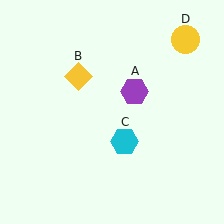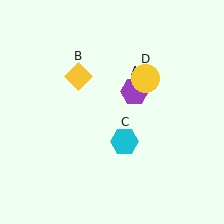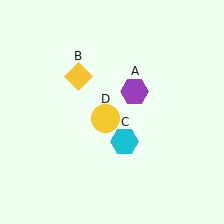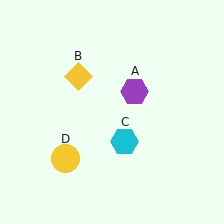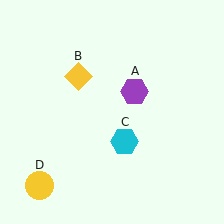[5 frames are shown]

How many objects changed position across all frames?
1 object changed position: yellow circle (object D).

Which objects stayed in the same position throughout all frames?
Purple hexagon (object A) and yellow diamond (object B) and cyan hexagon (object C) remained stationary.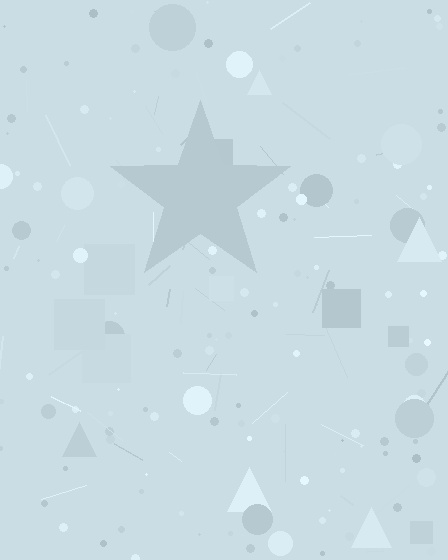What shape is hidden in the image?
A star is hidden in the image.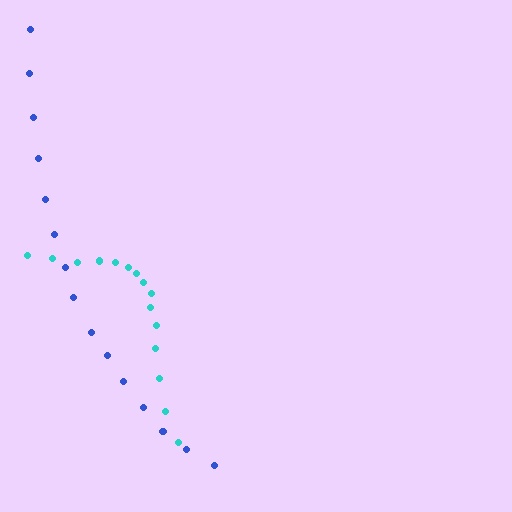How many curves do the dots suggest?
There are 2 distinct paths.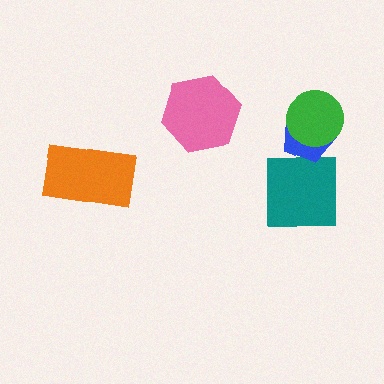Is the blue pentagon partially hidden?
Yes, it is partially covered by another shape.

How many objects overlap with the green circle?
1 object overlaps with the green circle.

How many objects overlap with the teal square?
0 objects overlap with the teal square.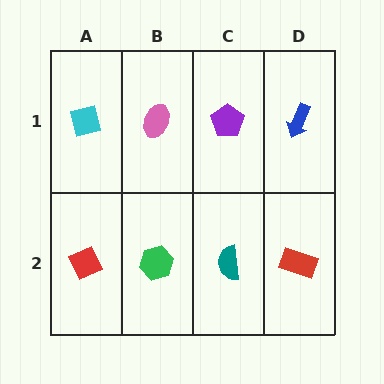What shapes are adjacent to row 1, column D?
A red rectangle (row 2, column D), a purple pentagon (row 1, column C).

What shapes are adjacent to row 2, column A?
A cyan square (row 1, column A), a green hexagon (row 2, column B).